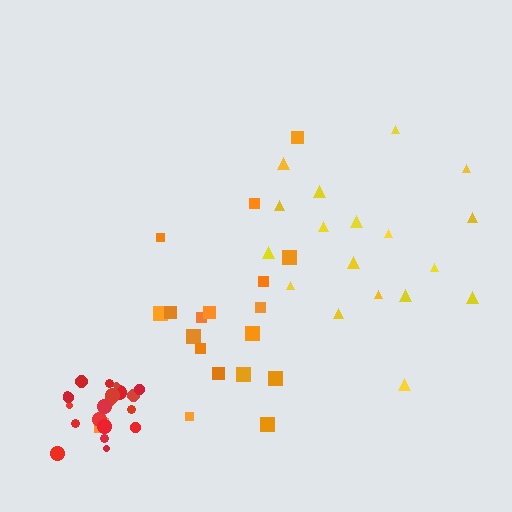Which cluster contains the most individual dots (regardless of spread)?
Red (20).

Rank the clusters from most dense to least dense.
red, orange, yellow.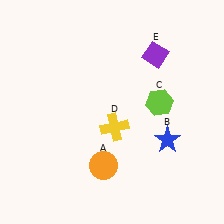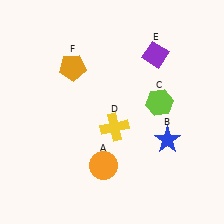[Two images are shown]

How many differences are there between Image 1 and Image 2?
There is 1 difference between the two images.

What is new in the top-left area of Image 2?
An orange pentagon (F) was added in the top-left area of Image 2.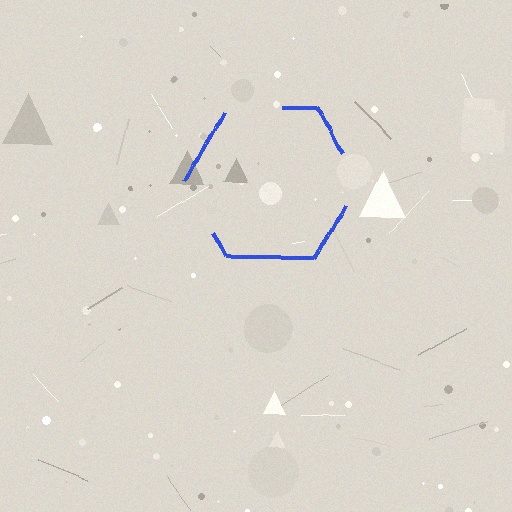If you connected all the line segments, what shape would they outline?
They would outline a hexagon.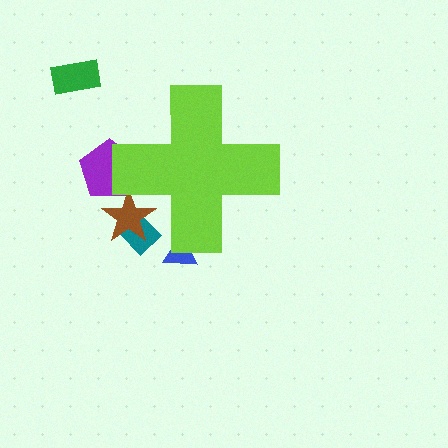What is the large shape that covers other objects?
A lime cross.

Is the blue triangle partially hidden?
Yes, the blue triangle is partially hidden behind the lime cross.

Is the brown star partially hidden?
Yes, the brown star is partially hidden behind the lime cross.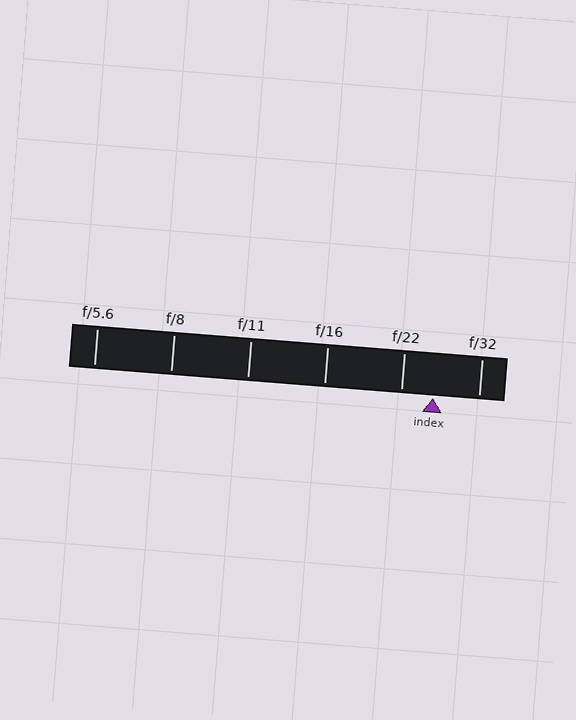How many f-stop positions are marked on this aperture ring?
There are 6 f-stop positions marked.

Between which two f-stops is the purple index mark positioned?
The index mark is between f/22 and f/32.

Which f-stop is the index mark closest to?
The index mark is closest to f/22.